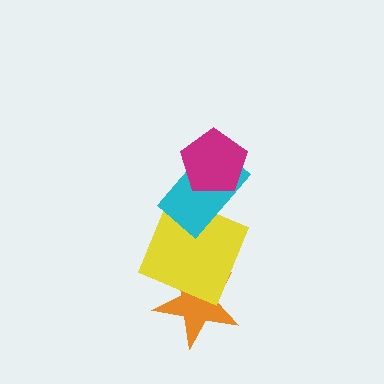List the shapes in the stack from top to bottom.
From top to bottom: the magenta pentagon, the cyan rectangle, the yellow square, the orange star.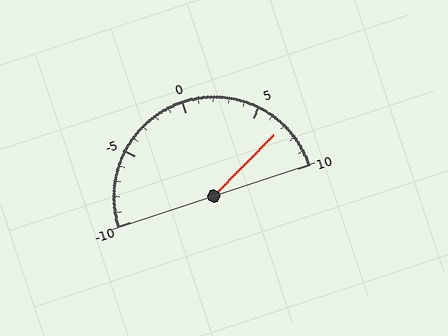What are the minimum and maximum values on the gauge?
The gauge ranges from -10 to 10.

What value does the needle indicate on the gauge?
The needle indicates approximately 7.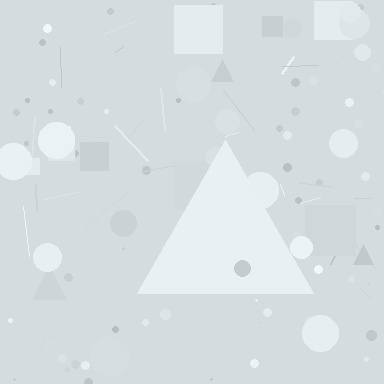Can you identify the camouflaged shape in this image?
The camouflaged shape is a triangle.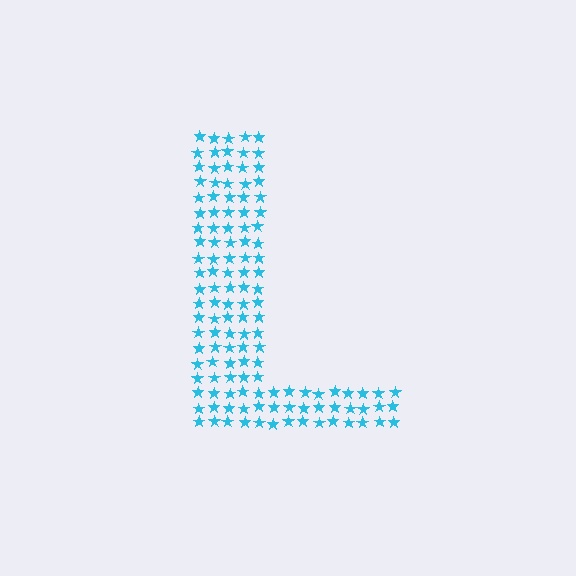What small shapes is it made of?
It is made of small stars.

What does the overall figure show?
The overall figure shows the letter L.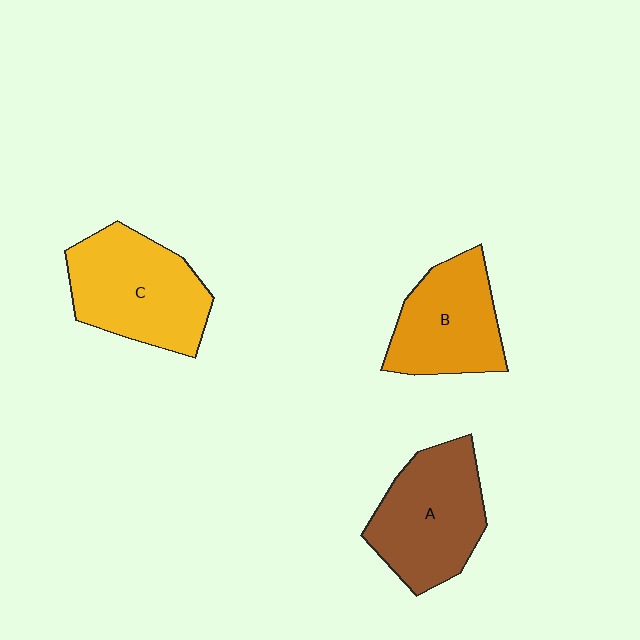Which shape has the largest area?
Shape C (yellow).